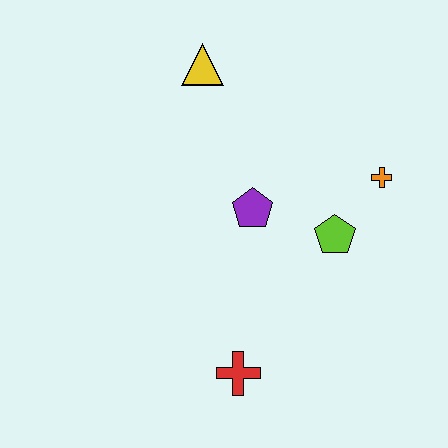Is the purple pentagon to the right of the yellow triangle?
Yes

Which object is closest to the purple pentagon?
The lime pentagon is closest to the purple pentagon.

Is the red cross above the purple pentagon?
No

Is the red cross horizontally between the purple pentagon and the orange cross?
No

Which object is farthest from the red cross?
The yellow triangle is farthest from the red cross.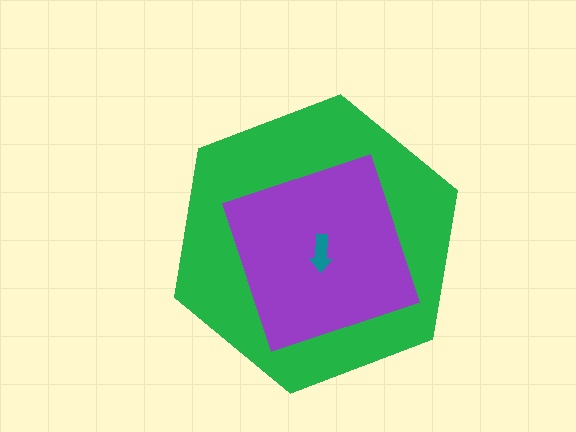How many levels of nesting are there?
3.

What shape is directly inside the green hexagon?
The purple square.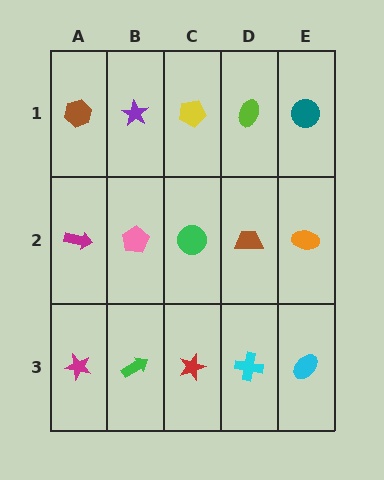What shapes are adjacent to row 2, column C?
A yellow pentagon (row 1, column C), a red star (row 3, column C), a pink pentagon (row 2, column B), a brown trapezoid (row 2, column D).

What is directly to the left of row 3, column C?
A green arrow.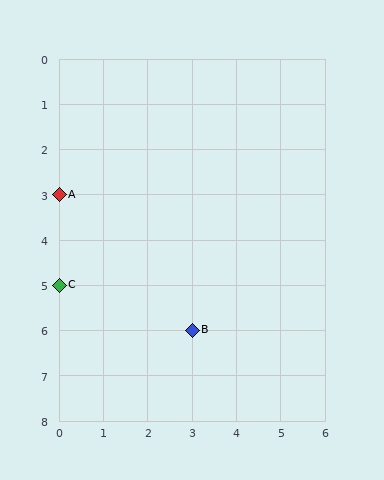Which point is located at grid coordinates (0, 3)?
Point A is at (0, 3).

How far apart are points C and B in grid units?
Points C and B are 3 columns and 1 row apart (about 3.2 grid units diagonally).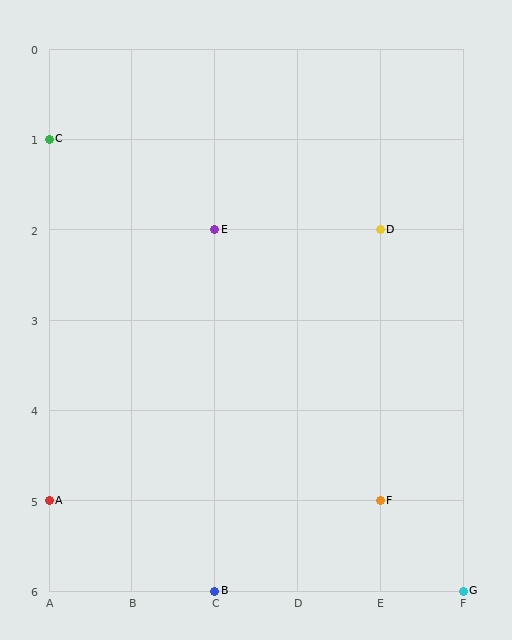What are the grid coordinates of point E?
Point E is at grid coordinates (C, 2).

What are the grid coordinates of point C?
Point C is at grid coordinates (A, 1).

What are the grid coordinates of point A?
Point A is at grid coordinates (A, 5).